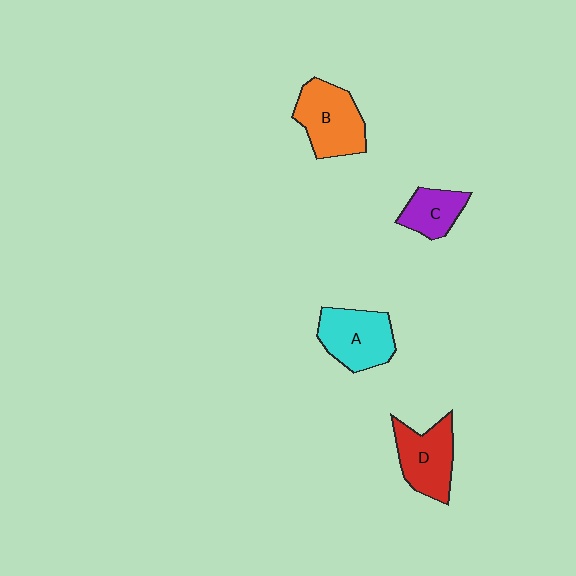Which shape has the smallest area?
Shape C (purple).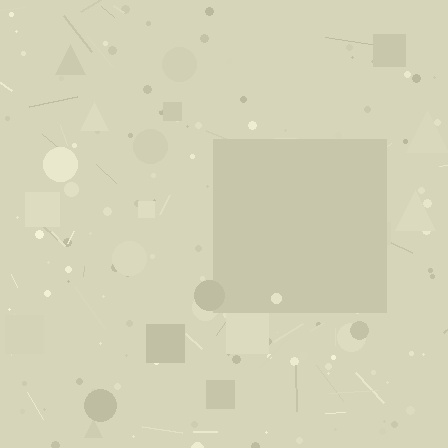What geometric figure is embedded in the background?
A square is embedded in the background.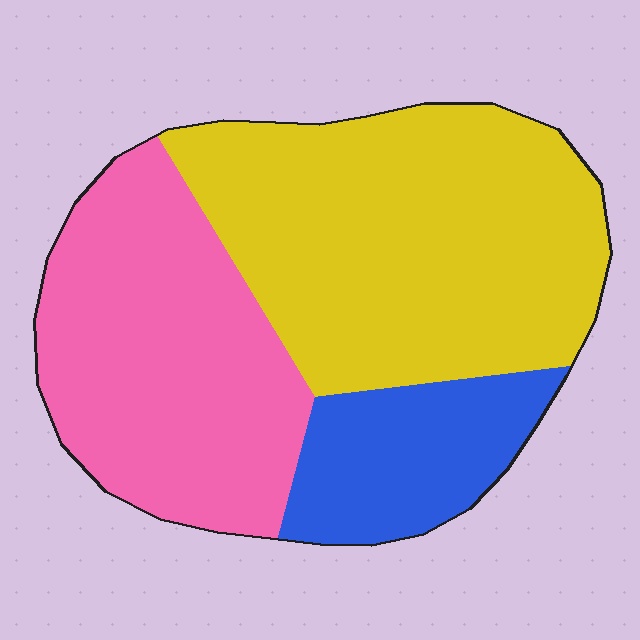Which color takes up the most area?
Yellow, at roughly 50%.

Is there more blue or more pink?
Pink.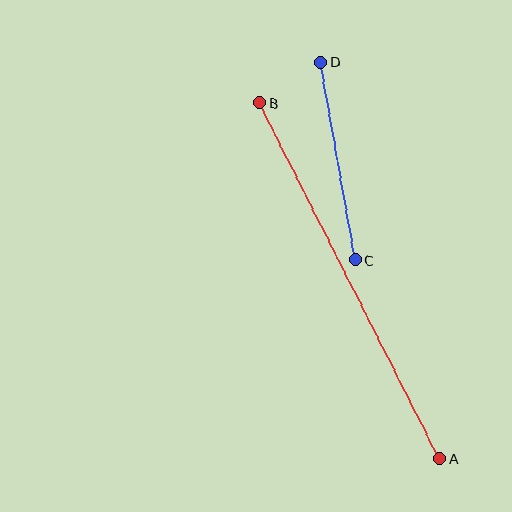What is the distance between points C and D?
The distance is approximately 201 pixels.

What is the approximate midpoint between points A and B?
The midpoint is at approximately (349, 281) pixels.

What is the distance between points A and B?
The distance is approximately 399 pixels.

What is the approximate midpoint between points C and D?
The midpoint is at approximately (338, 161) pixels.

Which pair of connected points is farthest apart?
Points A and B are farthest apart.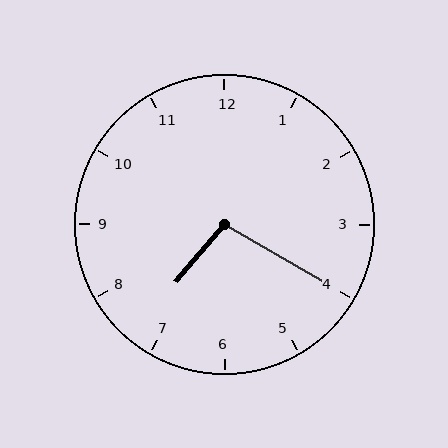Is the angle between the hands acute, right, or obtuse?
It is obtuse.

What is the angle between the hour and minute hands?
Approximately 100 degrees.